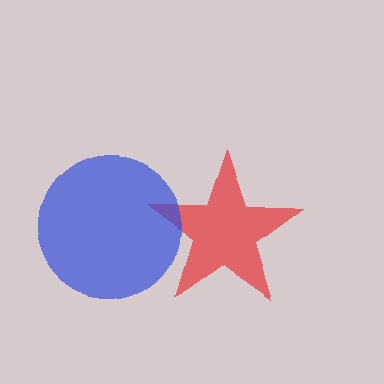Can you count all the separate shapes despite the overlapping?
Yes, there are 2 separate shapes.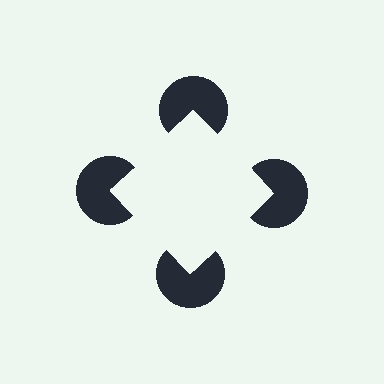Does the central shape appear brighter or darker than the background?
It typically appears slightly brighter than the background, even though no actual brightness change is drawn.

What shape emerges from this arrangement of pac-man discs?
An illusory square — its edges are inferred from the aligned wedge cuts in the pac-man discs, not physically drawn.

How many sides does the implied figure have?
4 sides.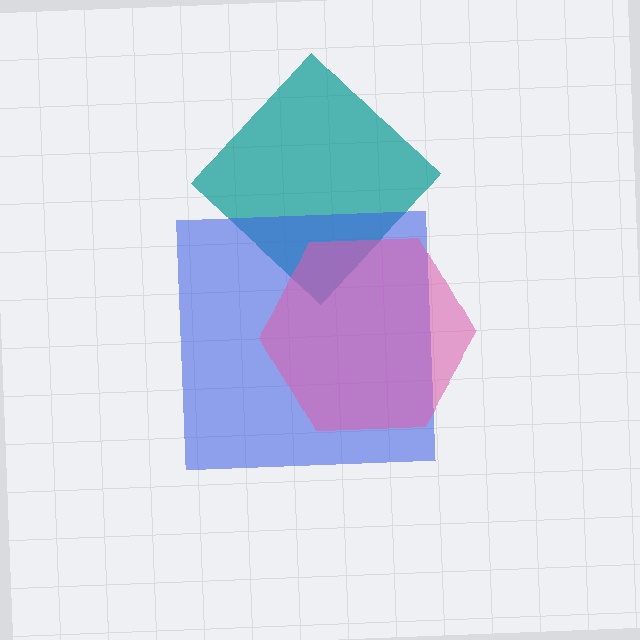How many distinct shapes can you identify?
There are 3 distinct shapes: a teal diamond, a blue square, a pink hexagon.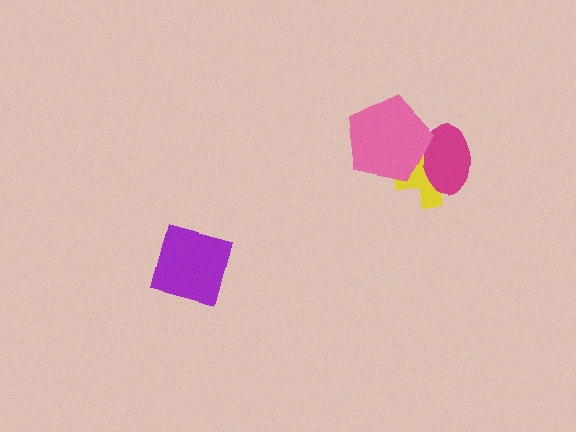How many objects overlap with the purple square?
0 objects overlap with the purple square.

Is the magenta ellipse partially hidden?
Yes, it is partially covered by another shape.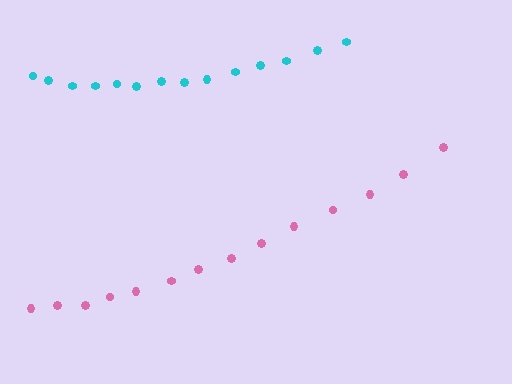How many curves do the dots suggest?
There are 2 distinct paths.